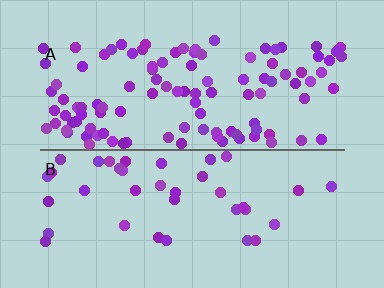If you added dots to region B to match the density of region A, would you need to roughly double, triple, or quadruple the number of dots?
Approximately triple.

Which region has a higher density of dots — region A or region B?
A (the top).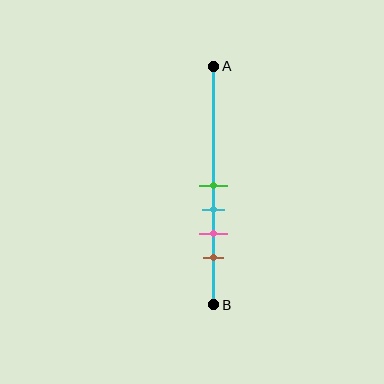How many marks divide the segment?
There are 4 marks dividing the segment.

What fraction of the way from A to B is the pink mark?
The pink mark is approximately 70% (0.7) of the way from A to B.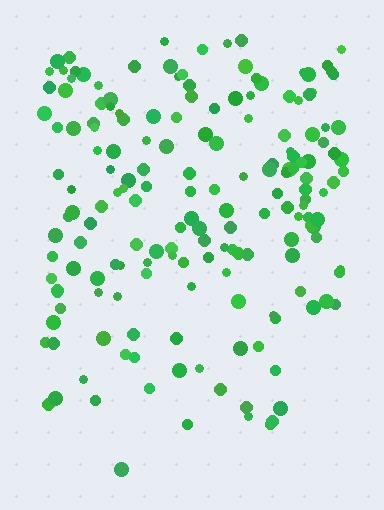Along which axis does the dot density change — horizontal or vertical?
Vertical.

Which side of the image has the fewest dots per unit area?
The bottom.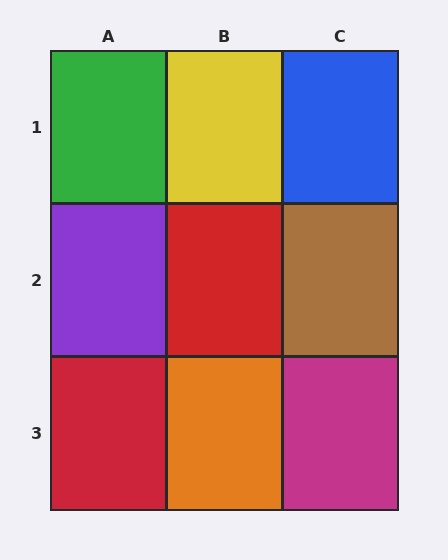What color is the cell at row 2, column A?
Purple.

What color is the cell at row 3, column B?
Orange.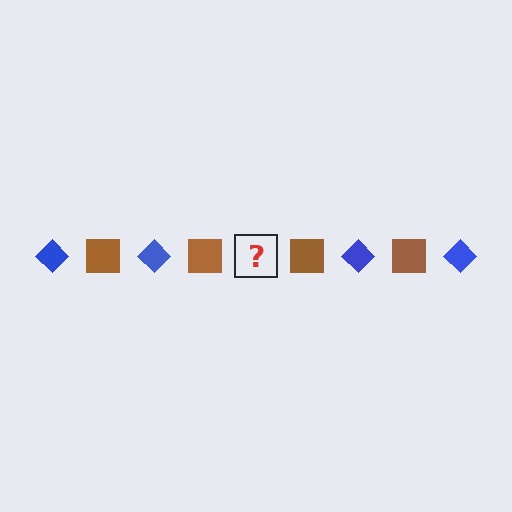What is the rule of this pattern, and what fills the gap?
The rule is that the pattern alternates between blue diamond and brown square. The gap should be filled with a blue diamond.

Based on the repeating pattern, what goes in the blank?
The blank should be a blue diamond.